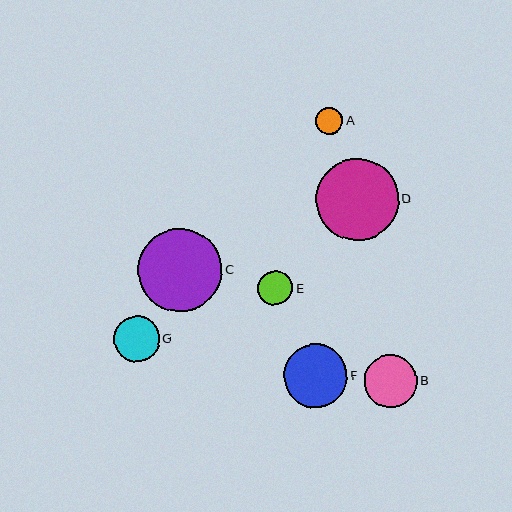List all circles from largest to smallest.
From largest to smallest: C, D, F, B, G, E, A.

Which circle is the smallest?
Circle A is the smallest with a size of approximately 27 pixels.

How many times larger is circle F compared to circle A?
Circle F is approximately 2.4 times the size of circle A.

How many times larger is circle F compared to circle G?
Circle F is approximately 1.4 times the size of circle G.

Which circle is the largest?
Circle C is the largest with a size of approximately 84 pixels.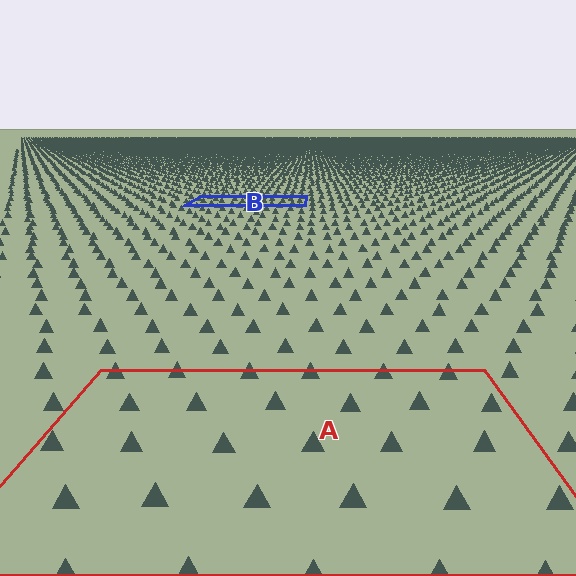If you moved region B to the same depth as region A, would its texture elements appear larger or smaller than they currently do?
They would appear larger. At a closer depth, the same texture elements are projected at a bigger on-screen size.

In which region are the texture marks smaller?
The texture marks are smaller in region B, because it is farther away.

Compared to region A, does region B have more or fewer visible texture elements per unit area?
Region B has more texture elements per unit area — they are packed more densely because it is farther away.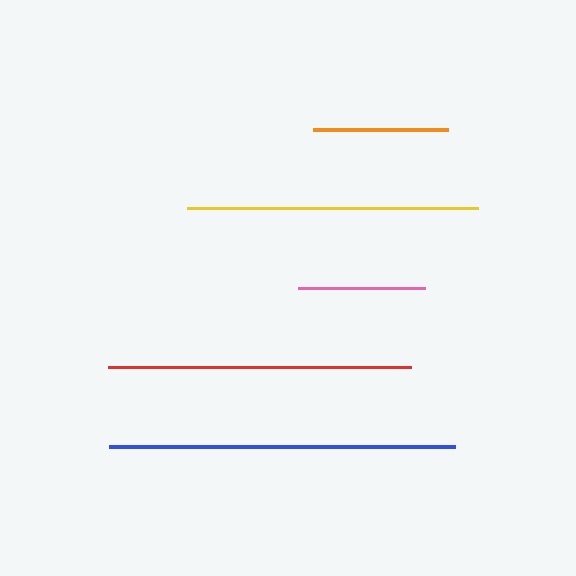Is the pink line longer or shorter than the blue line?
The blue line is longer than the pink line.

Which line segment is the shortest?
The pink line is the shortest at approximately 127 pixels.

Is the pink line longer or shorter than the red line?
The red line is longer than the pink line.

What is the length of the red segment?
The red segment is approximately 303 pixels long.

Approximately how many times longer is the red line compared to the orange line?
The red line is approximately 2.2 times the length of the orange line.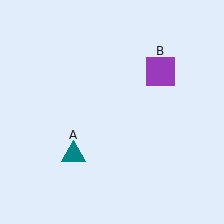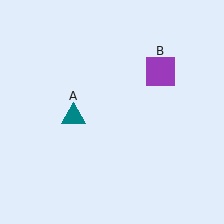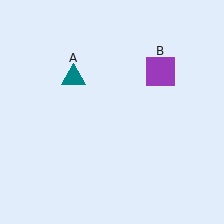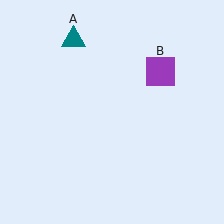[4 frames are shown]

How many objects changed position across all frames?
1 object changed position: teal triangle (object A).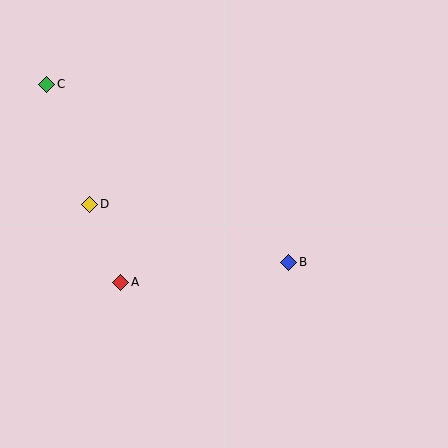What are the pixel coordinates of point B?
Point B is at (289, 262).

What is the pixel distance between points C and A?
The distance between C and A is 211 pixels.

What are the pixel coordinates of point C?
Point C is at (47, 84).